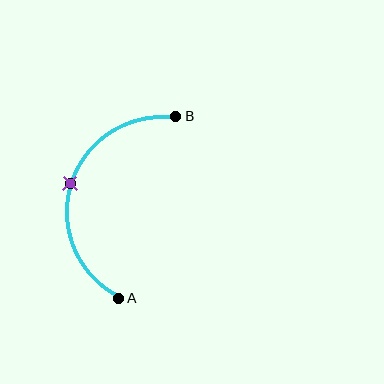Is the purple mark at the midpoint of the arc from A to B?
Yes. The purple mark lies on the arc at equal arc-length from both A and B — it is the arc midpoint.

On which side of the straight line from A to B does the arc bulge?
The arc bulges to the left of the straight line connecting A and B.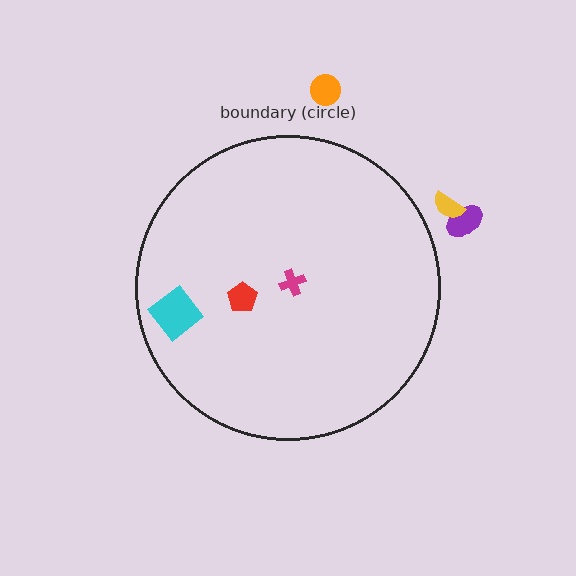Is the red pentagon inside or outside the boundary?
Inside.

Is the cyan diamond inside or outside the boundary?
Inside.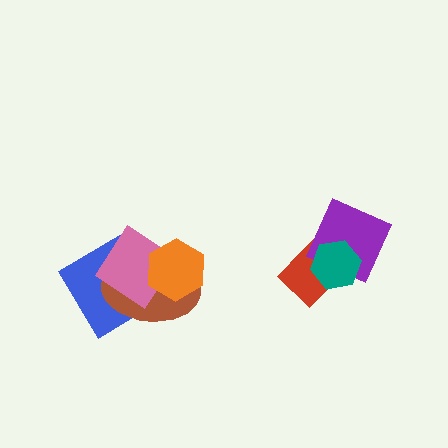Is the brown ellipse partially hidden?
Yes, it is partially covered by another shape.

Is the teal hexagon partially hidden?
No, no other shape covers it.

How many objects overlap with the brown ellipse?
3 objects overlap with the brown ellipse.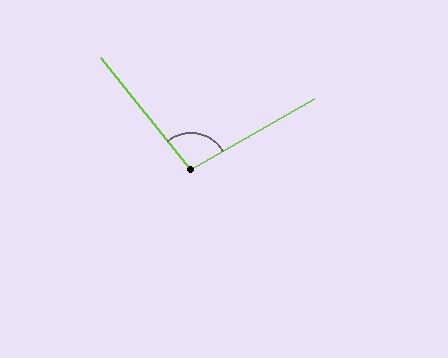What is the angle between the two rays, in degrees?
Approximately 99 degrees.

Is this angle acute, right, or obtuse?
It is obtuse.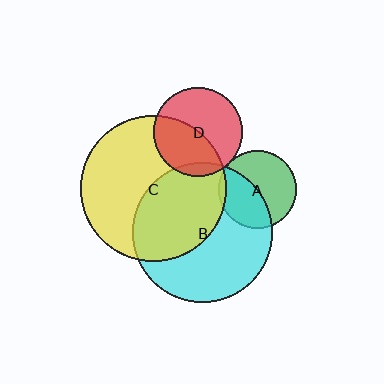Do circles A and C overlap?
Yes.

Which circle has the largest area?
Circle C (yellow).